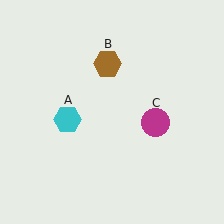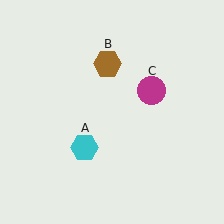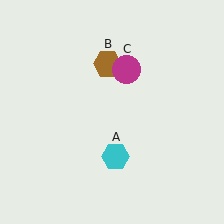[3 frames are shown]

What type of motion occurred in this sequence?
The cyan hexagon (object A), magenta circle (object C) rotated counterclockwise around the center of the scene.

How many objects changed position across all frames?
2 objects changed position: cyan hexagon (object A), magenta circle (object C).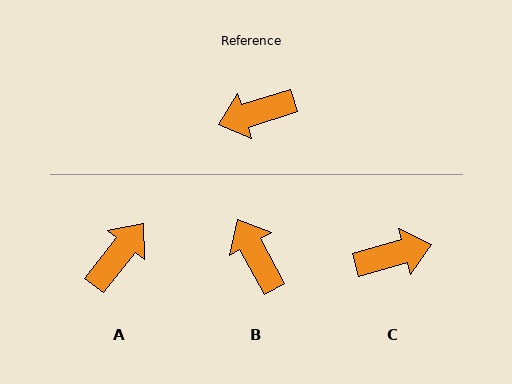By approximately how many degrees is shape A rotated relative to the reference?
Approximately 146 degrees clockwise.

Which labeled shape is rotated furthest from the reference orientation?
C, about 177 degrees away.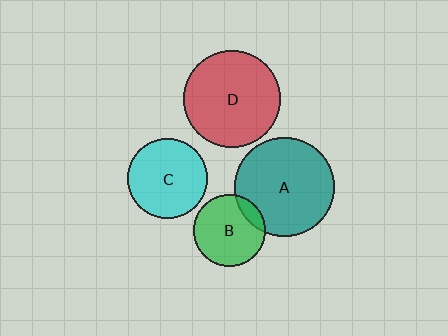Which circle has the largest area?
Circle A (teal).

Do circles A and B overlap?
Yes.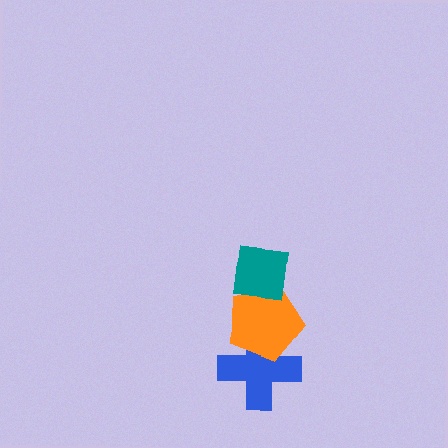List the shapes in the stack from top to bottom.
From top to bottom: the teal square, the orange pentagon, the blue cross.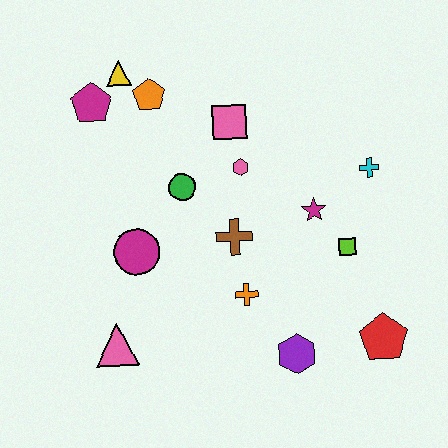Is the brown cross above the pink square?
No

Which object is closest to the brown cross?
The orange cross is closest to the brown cross.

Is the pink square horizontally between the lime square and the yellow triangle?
Yes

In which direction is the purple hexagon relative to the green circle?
The purple hexagon is below the green circle.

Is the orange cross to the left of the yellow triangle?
No